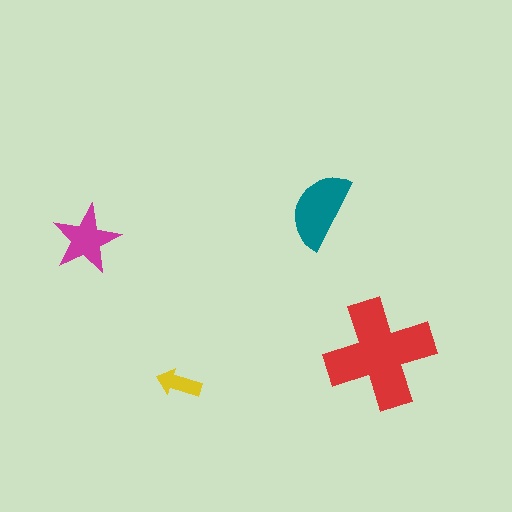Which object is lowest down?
The yellow arrow is bottommost.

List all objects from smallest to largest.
The yellow arrow, the magenta star, the teal semicircle, the red cross.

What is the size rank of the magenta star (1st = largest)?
3rd.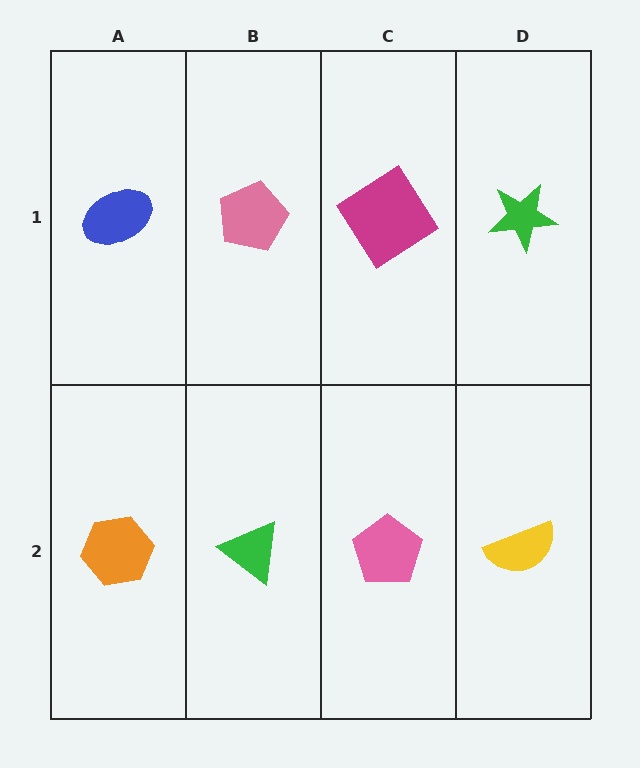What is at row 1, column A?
A blue ellipse.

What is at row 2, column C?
A pink pentagon.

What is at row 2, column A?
An orange hexagon.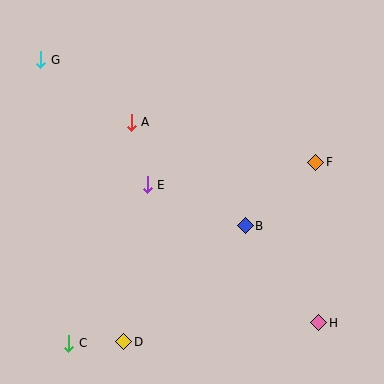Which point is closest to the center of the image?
Point E at (147, 185) is closest to the center.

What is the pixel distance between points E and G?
The distance between E and G is 164 pixels.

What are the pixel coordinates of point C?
Point C is at (69, 343).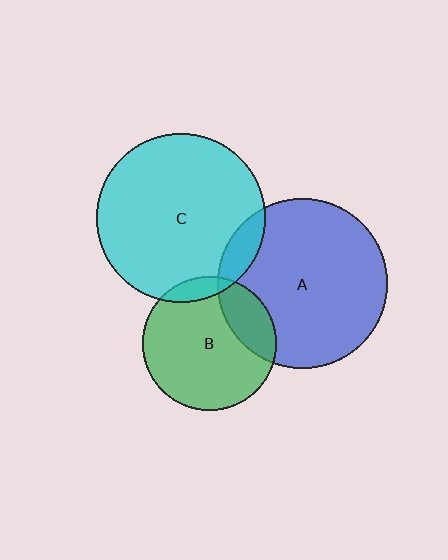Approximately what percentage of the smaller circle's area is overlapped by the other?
Approximately 10%.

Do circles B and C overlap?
Yes.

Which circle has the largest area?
Circle A (blue).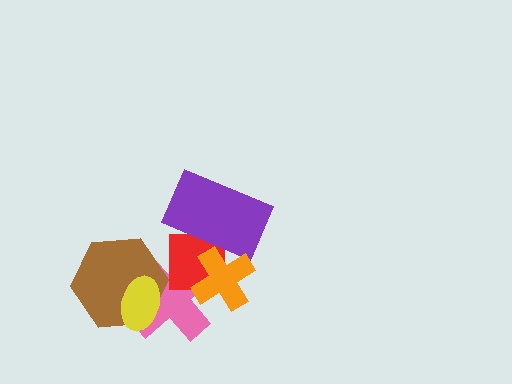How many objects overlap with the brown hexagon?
2 objects overlap with the brown hexagon.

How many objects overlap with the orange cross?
3 objects overlap with the orange cross.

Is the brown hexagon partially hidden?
Yes, it is partially covered by another shape.